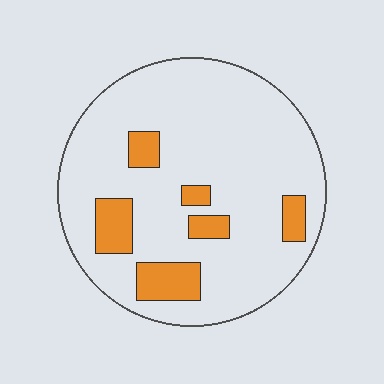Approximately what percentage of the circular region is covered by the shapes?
Approximately 15%.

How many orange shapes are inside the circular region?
6.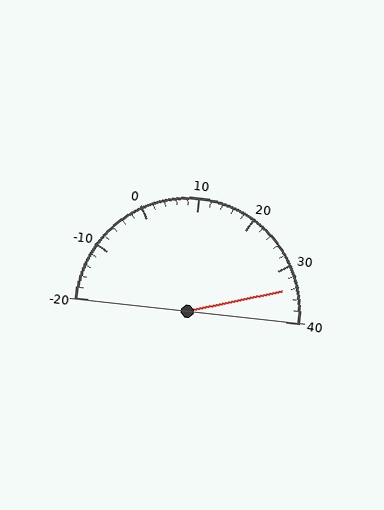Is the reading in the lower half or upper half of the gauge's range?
The reading is in the upper half of the range (-20 to 40).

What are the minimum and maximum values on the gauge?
The gauge ranges from -20 to 40.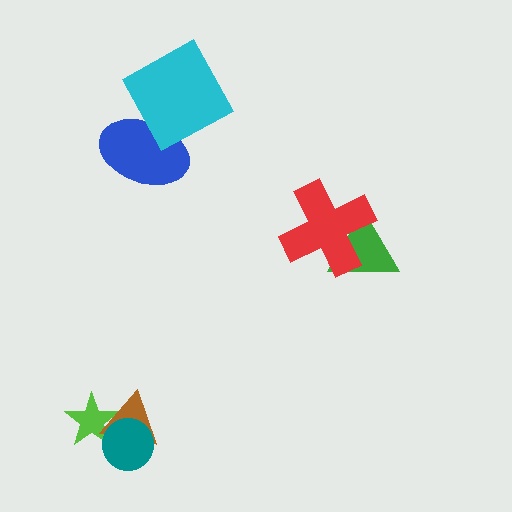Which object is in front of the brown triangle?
The teal circle is in front of the brown triangle.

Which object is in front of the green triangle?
The red cross is in front of the green triangle.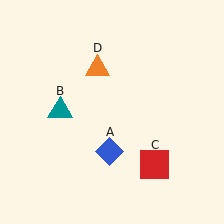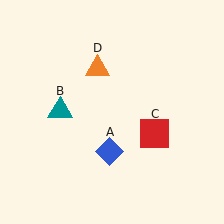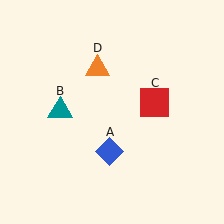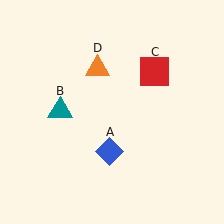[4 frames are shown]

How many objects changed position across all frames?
1 object changed position: red square (object C).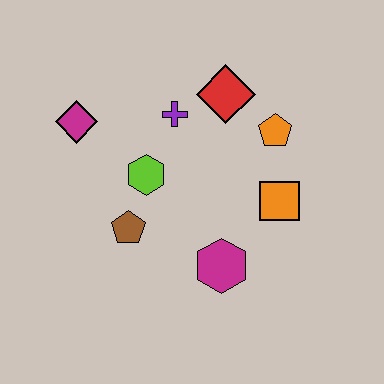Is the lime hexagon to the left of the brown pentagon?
No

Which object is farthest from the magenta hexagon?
The magenta diamond is farthest from the magenta hexagon.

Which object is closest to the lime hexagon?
The brown pentagon is closest to the lime hexagon.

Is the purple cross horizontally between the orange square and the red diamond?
No